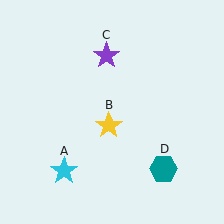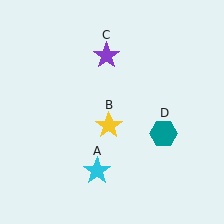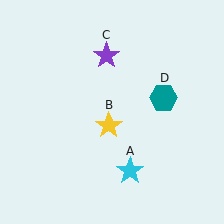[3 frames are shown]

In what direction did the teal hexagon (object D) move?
The teal hexagon (object D) moved up.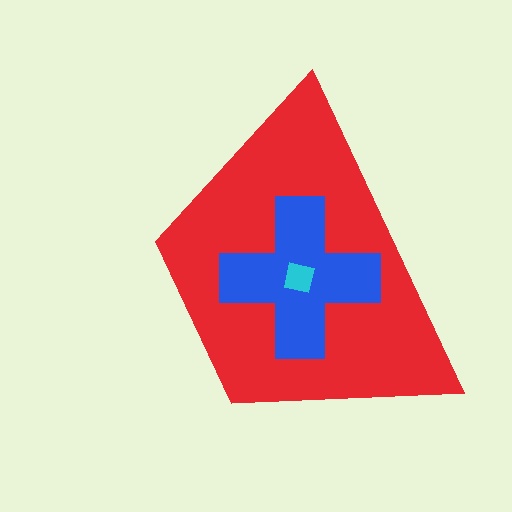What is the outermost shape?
The red trapezoid.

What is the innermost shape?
The cyan square.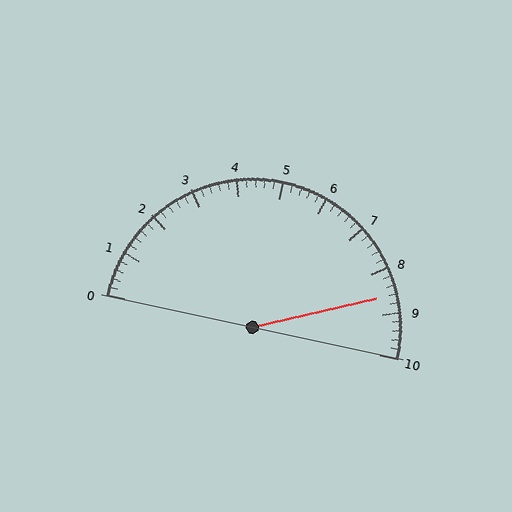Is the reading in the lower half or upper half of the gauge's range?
The reading is in the upper half of the range (0 to 10).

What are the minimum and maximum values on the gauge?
The gauge ranges from 0 to 10.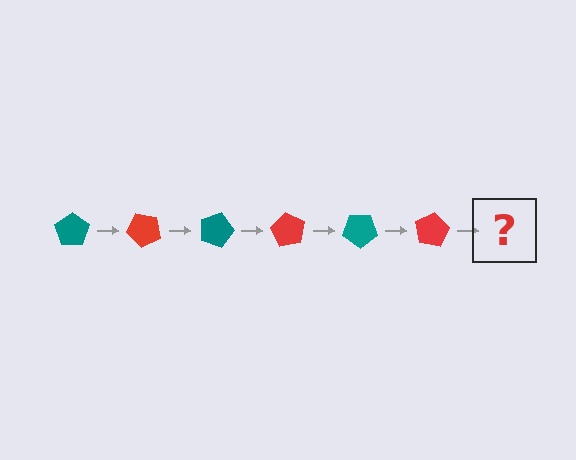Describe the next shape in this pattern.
It should be a teal pentagon, rotated 270 degrees from the start.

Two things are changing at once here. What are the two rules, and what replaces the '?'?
The two rules are that it rotates 45 degrees each step and the color cycles through teal and red. The '?' should be a teal pentagon, rotated 270 degrees from the start.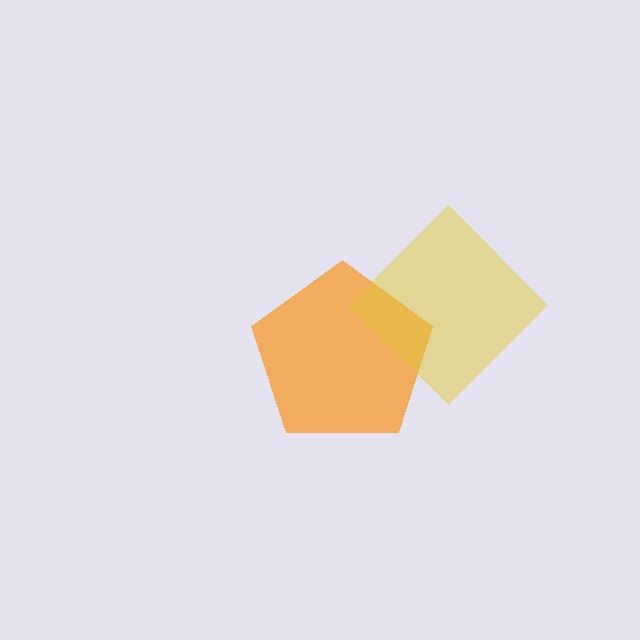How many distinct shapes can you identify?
There are 2 distinct shapes: an orange pentagon, a yellow diamond.